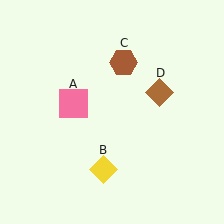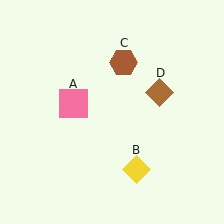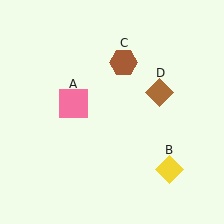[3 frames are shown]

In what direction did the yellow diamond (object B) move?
The yellow diamond (object B) moved right.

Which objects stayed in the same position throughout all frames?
Pink square (object A) and brown hexagon (object C) and brown diamond (object D) remained stationary.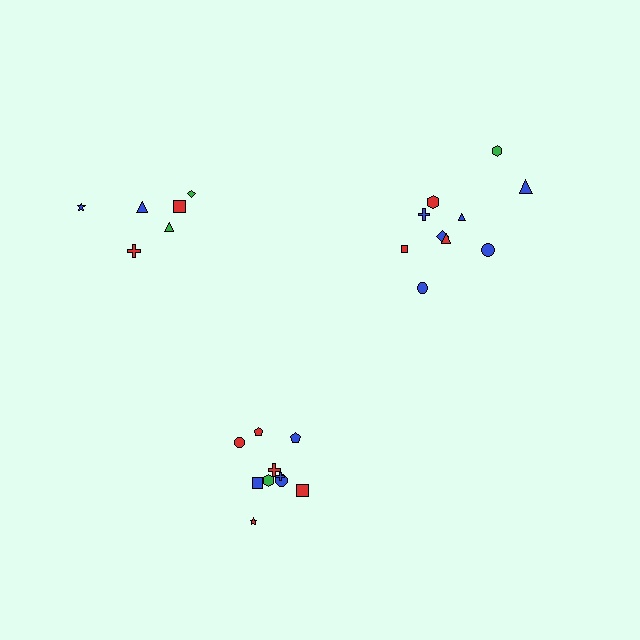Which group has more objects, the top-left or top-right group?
The top-right group.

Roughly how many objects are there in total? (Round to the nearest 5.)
Roughly 25 objects in total.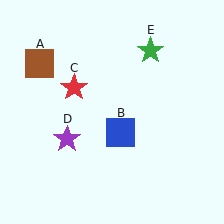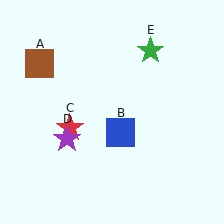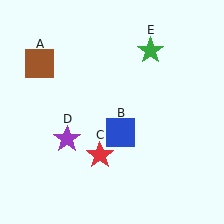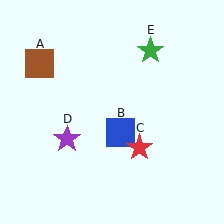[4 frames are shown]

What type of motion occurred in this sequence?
The red star (object C) rotated counterclockwise around the center of the scene.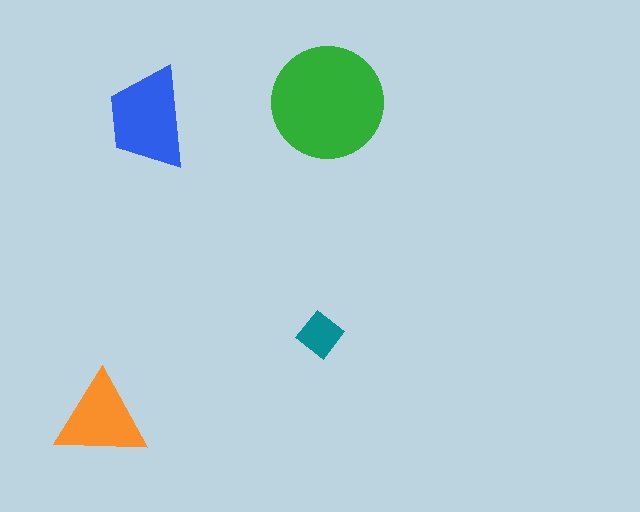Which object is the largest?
The green circle.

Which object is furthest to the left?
The orange triangle is leftmost.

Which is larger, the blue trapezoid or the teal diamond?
The blue trapezoid.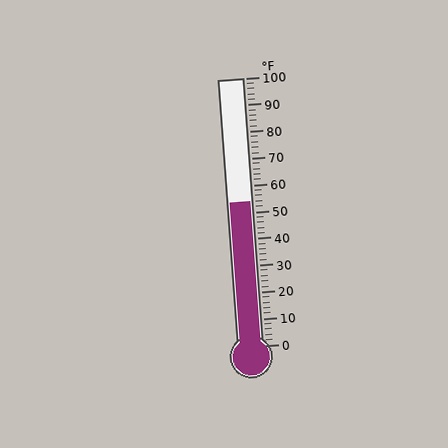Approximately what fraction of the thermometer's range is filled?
The thermometer is filled to approximately 55% of its range.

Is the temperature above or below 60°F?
The temperature is below 60°F.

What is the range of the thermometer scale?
The thermometer scale ranges from 0°F to 100°F.